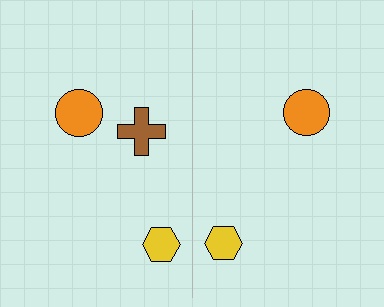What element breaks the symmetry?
A brown cross is missing from the right side.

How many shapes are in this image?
There are 5 shapes in this image.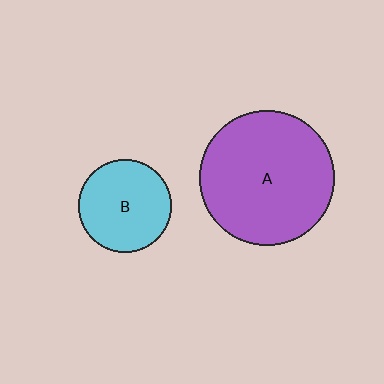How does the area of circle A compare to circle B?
Approximately 2.1 times.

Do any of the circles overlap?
No, none of the circles overlap.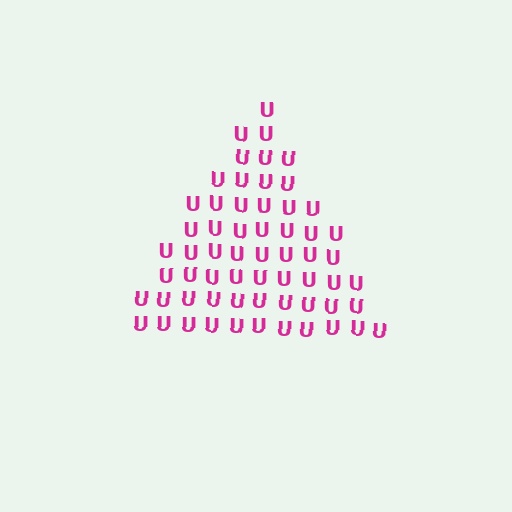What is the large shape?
The large shape is a triangle.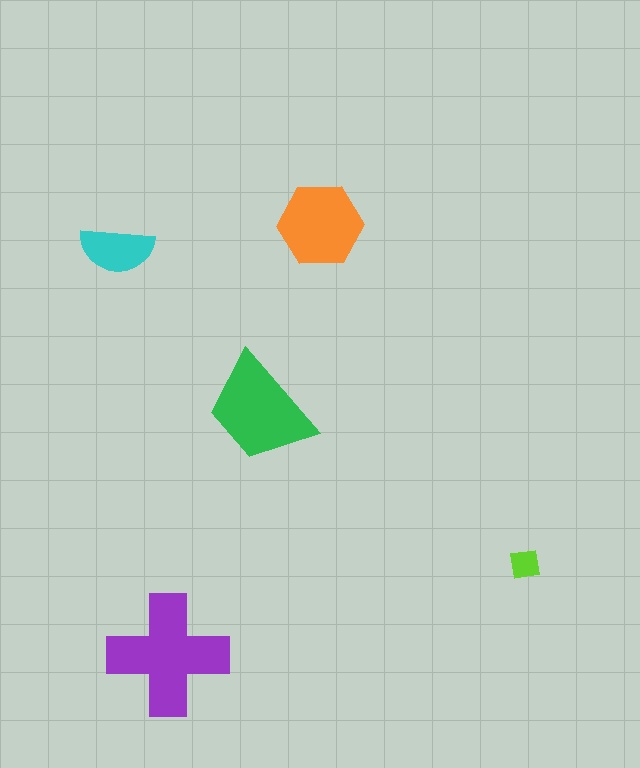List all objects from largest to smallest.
The purple cross, the green trapezoid, the orange hexagon, the cyan semicircle, the lime square.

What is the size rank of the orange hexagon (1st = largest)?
3rd.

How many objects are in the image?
There are 5 objects in the image.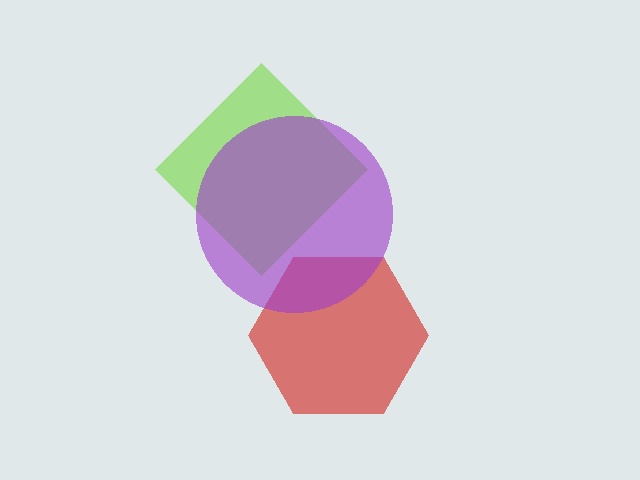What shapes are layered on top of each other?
The layered shapes are: a lime diamond, a red hexagon, a purple circle.